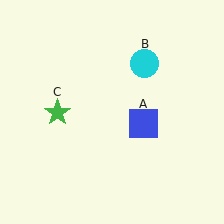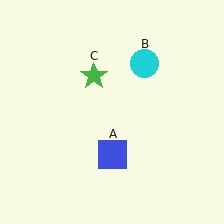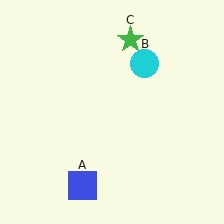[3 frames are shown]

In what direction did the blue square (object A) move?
The blue square (object A) moved down and to the left.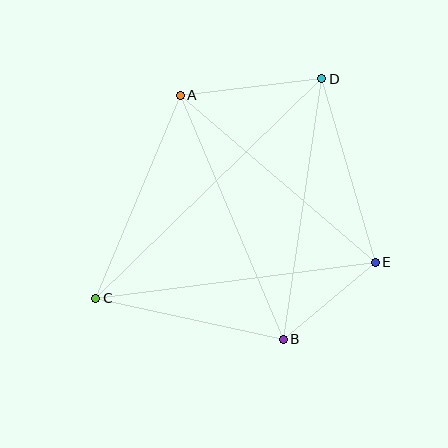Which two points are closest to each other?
Points B and E are closest to each other.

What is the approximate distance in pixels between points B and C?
The distance between B and C is approximately 192 pixels.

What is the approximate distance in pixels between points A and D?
The distance between A and D is approximately 142 pixels.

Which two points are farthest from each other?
Points C and D are farthest from each other.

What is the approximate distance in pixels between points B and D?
The distance between B and D is approximately 263 pixels.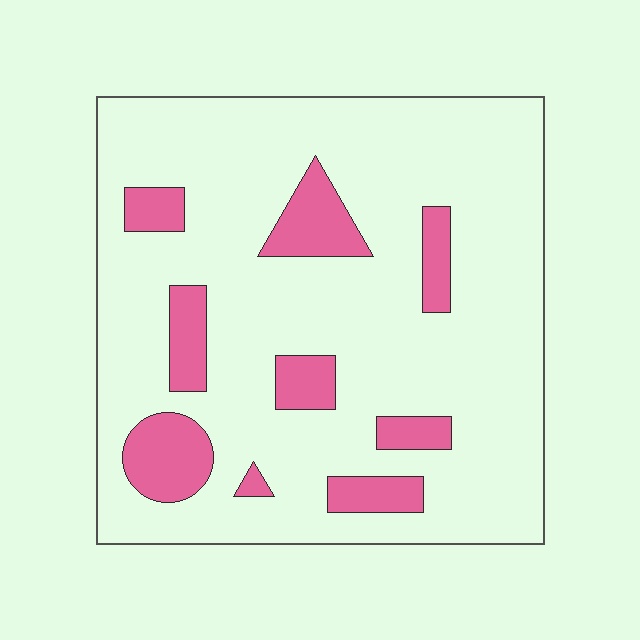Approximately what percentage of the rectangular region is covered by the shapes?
Approximately 15%.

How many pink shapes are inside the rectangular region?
9.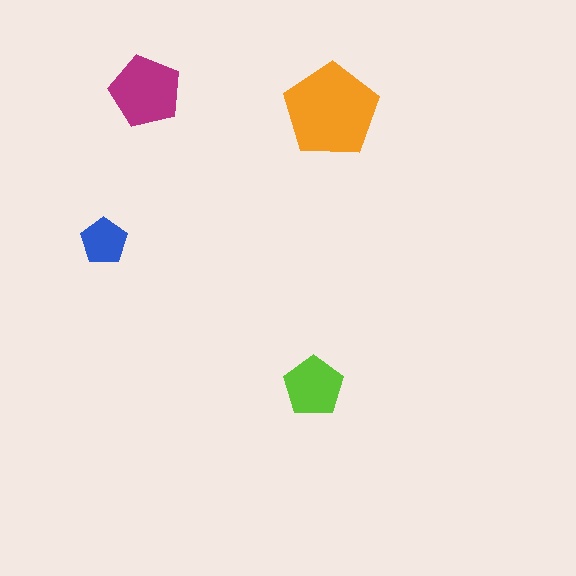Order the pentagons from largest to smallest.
the orange one, the magenta one, the lime one, the blue one.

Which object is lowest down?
The lime pentagon is bottommost.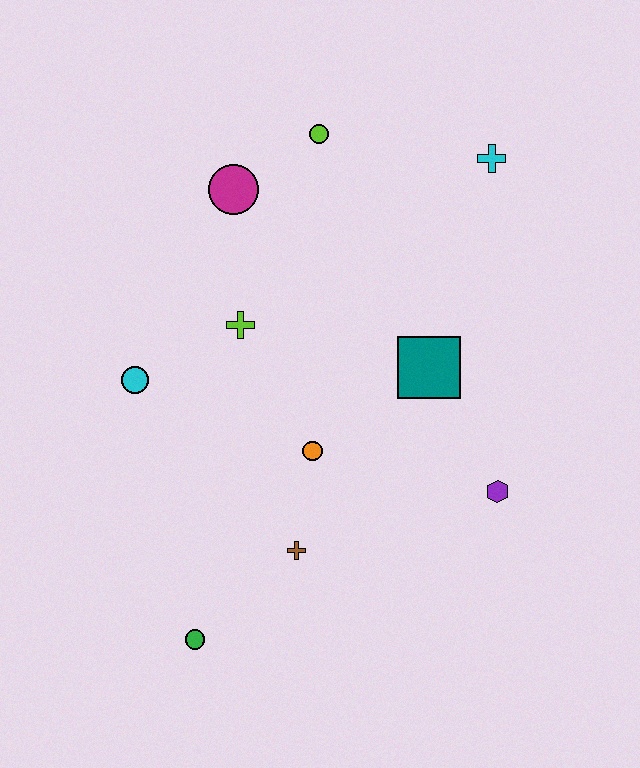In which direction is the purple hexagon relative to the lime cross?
The purple hexagon is to the right of the lime cross.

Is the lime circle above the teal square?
Yes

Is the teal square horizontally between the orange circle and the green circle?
No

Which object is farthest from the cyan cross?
The green circle is farthest from the cyan cross.